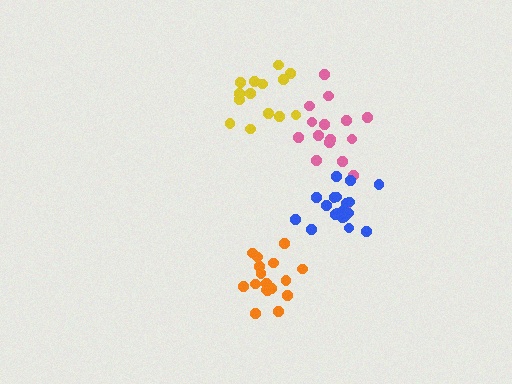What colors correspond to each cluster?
The clusters are colored: pink, blue, orange, yellow.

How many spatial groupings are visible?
There are 4 spatial groupings.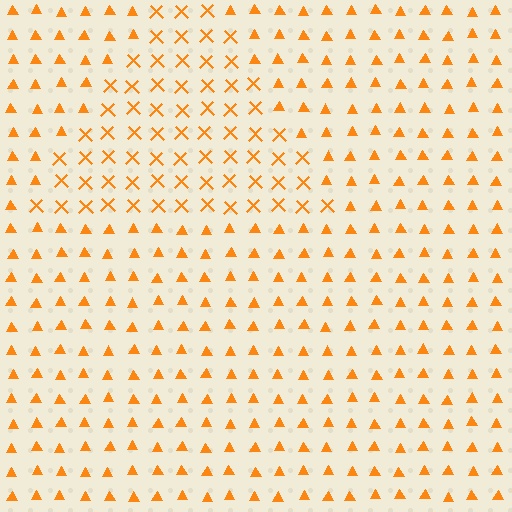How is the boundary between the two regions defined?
The boundary is defined by a change in element shape: X marks inside vs. triangles outside. All elements share the same color and spacing.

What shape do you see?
I see a triangle.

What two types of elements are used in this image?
The image uses X marks inside the triangle region and triangles outside it.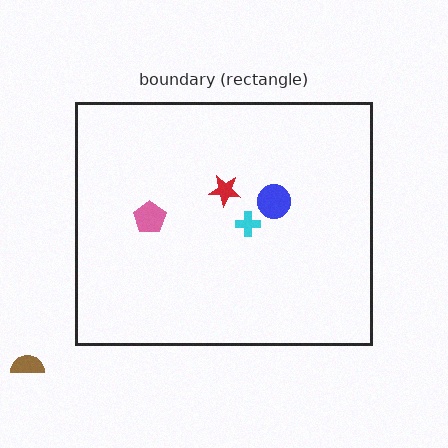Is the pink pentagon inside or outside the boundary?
Inside.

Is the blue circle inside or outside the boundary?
Inside.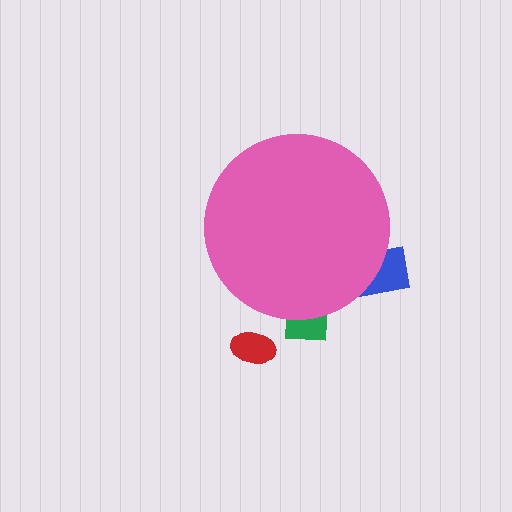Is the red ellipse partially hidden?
No, the red ellipse is fully visible.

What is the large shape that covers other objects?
A pink circle.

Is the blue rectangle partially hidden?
Yes, the blue rectangle is partially hidden behind the pink circle.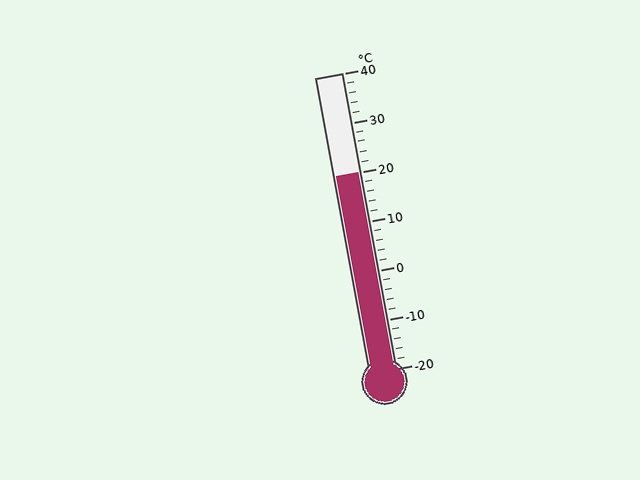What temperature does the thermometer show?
The thermometer shows approximately 20°C.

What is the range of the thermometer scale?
The thermometer scale ranges from -20°C to 40°C.